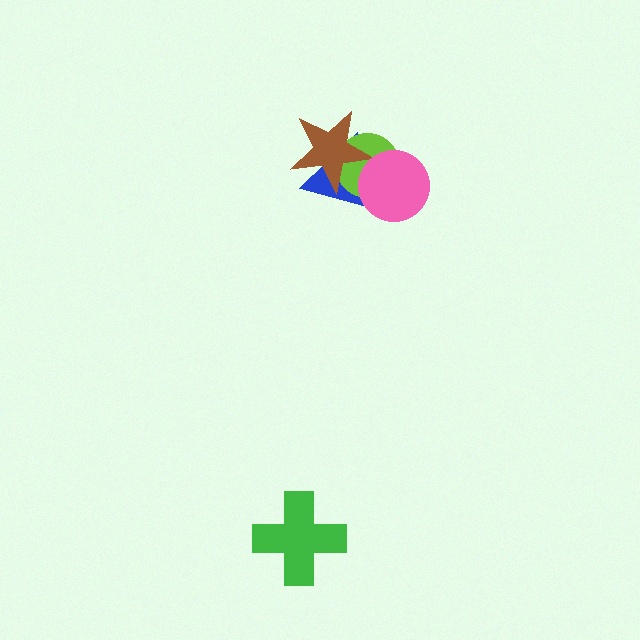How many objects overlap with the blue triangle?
3 objects overlap with the blue triangle.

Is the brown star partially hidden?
No, no other shape covers it.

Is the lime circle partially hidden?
Yes, it is partially covered by another shape.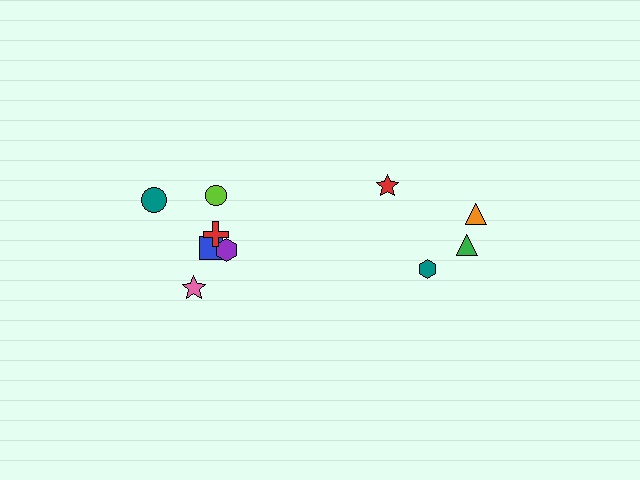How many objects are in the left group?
There are 6 objects.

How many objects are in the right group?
There are 4 objects.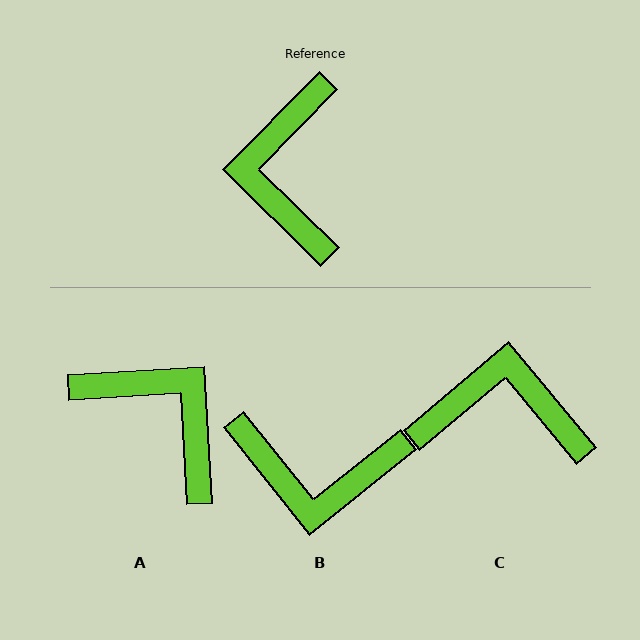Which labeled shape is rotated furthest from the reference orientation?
A, about 132 degrees away.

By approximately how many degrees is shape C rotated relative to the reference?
Approximately 96 degrees clockwise.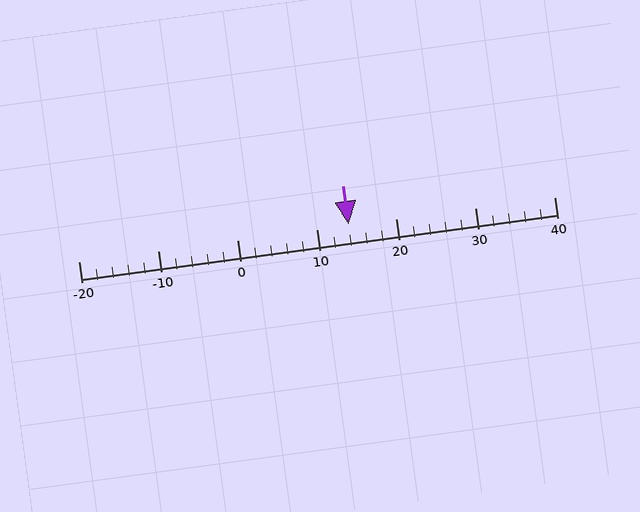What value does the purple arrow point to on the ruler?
The purple arrow points to approximately 14.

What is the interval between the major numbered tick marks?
The major tick marks are spaced 10 units apart.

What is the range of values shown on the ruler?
The ruler shows values from -20 to 40.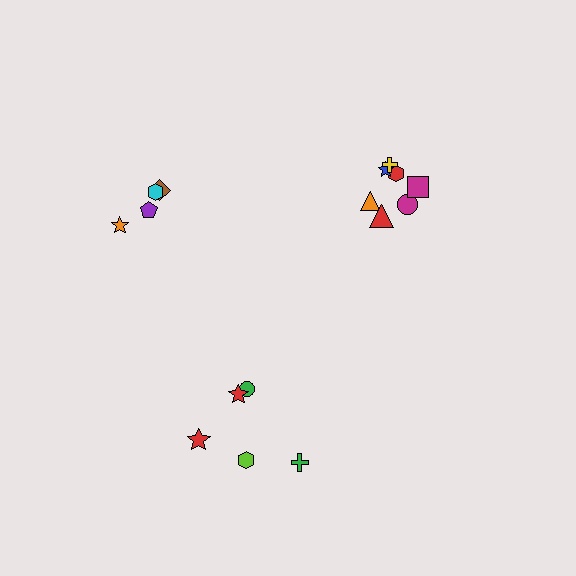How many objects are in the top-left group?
There are 4 objects.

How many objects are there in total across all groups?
There are 16 objects.